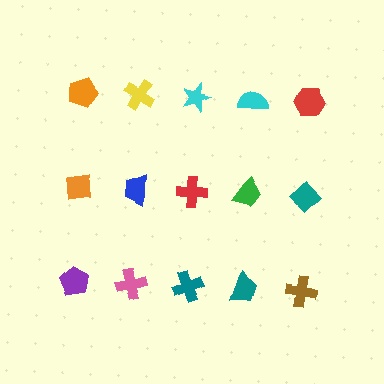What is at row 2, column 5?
A teal diamond.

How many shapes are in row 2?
5 shapes.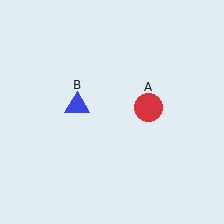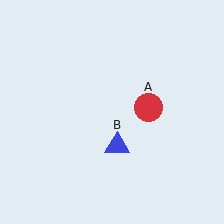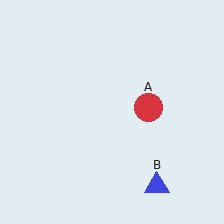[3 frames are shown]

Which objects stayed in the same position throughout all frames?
Red circle (object A) remained stationary.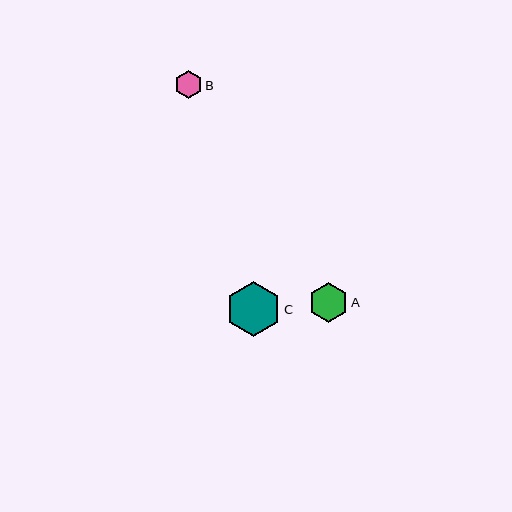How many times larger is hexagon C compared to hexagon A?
Hexagon C is approximately 1.4 times the size of hexagon A.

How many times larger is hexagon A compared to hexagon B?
Hexagon A is approximately 1.4 times the size of hexagon B.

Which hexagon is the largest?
Hexagon C is the largest with a size of approximately 55 pixels.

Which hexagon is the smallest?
Hexagon B is the smallest with a size of approximately 27 pixels.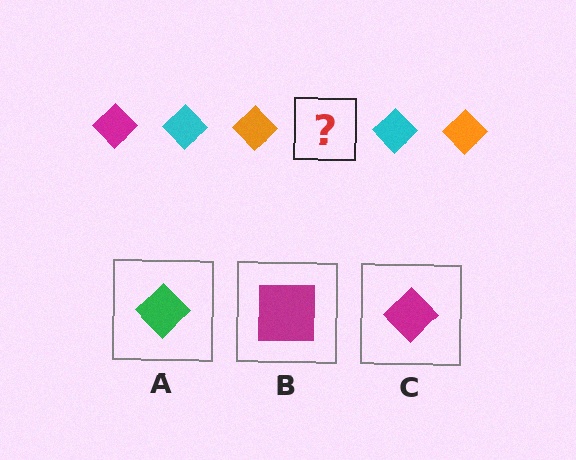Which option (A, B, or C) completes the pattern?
C.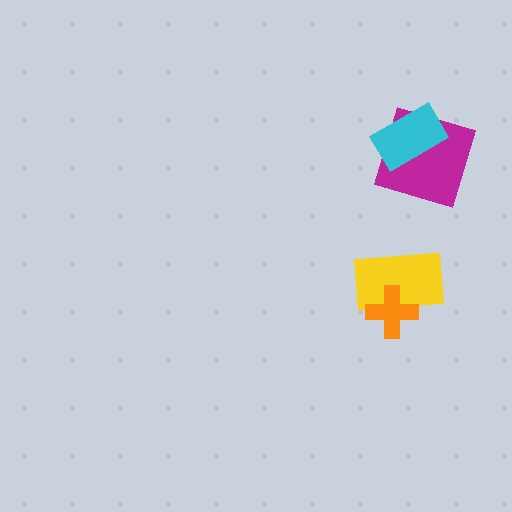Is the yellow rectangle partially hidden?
Yes, it is partially covered by another shape.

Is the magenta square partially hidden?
Yes, it is partially covered by another shape.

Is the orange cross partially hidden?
No, no other shape covers it.